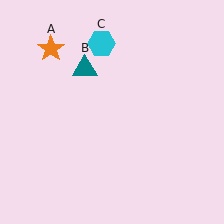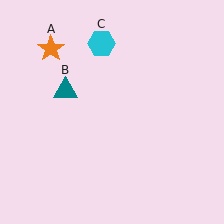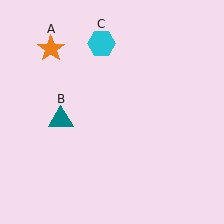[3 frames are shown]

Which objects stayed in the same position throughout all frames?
Orange star (object A) and cyan hexagon (object C) remained stationary.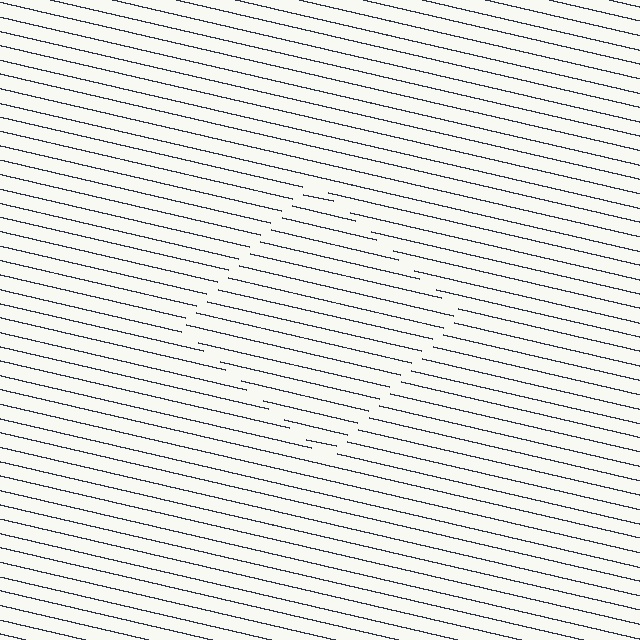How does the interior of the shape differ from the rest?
The interior of the shape contains the same grating, shifted by half a period — the contour is defined by the phase discontinuity where line-ends from the inner and outer gratings abut.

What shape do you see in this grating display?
An illusory square. The interior of the shape contains the same grating, shifted by half a period — the contour is defined by the phase discontinuity where line-ends from the inner and outer gratings abut.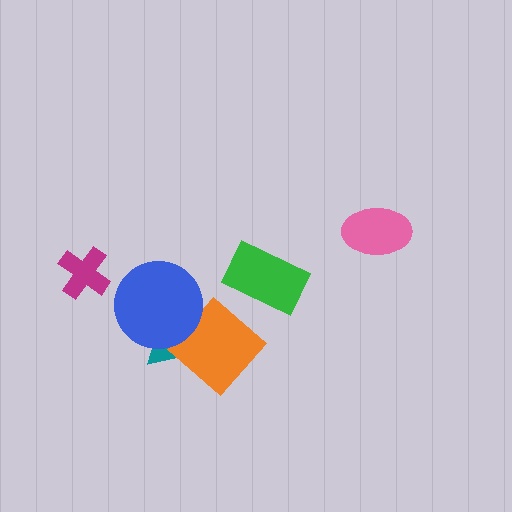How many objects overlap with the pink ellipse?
0 objects overlap with the pink ellipse.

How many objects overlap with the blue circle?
1 object overlaps with the blue circle.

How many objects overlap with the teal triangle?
2 objects overlap with the teal triangle.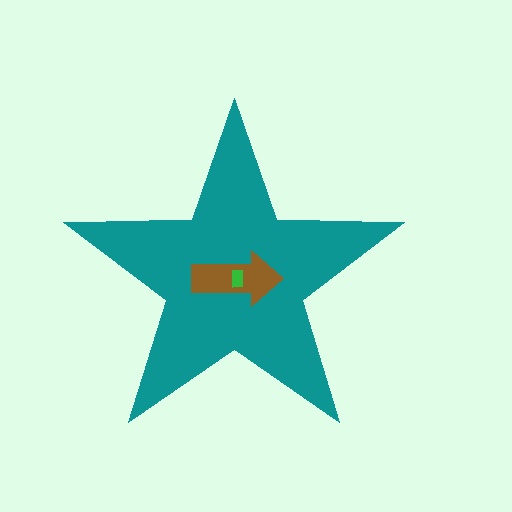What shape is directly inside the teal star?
The brown arrow.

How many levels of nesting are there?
3.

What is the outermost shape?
The teal star.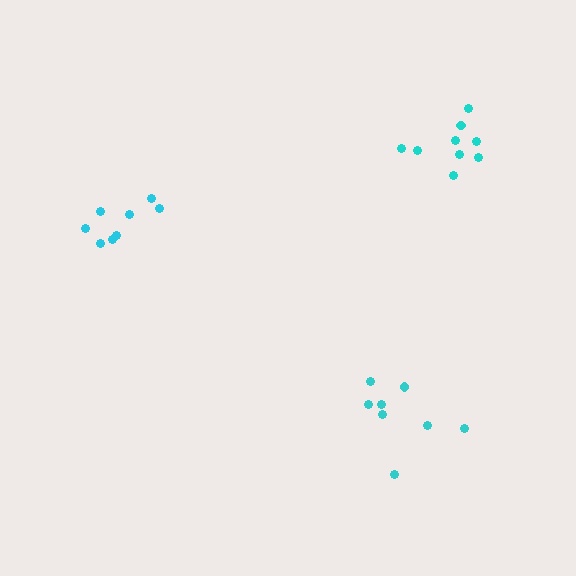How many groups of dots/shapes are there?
There are 3 groups.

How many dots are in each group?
Group 1: 9 dots, Group 2: 8 dots, Group 3: 8 dots (25 total).